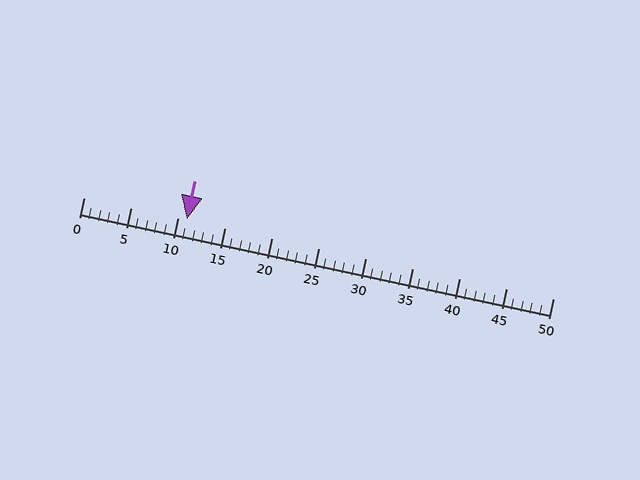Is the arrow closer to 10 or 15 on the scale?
The arrow is closer to 10.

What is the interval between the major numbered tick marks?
The major tick marks are spaced 5 units apart.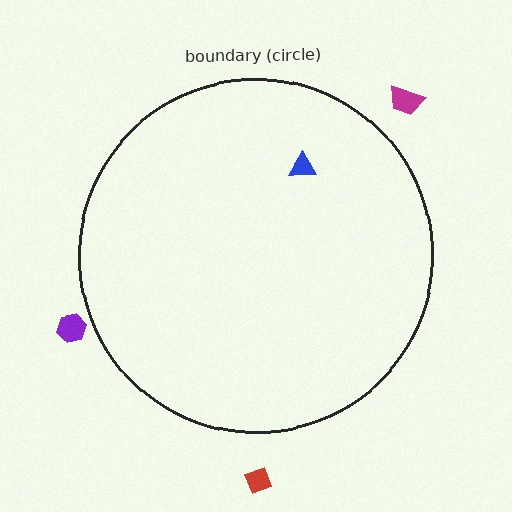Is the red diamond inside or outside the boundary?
Outside.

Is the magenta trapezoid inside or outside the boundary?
Outside.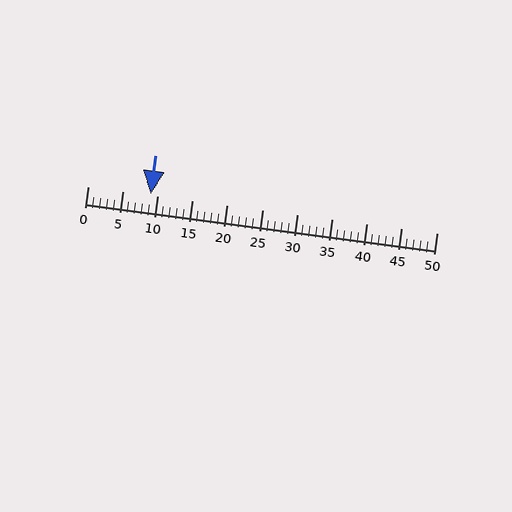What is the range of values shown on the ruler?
The ruler shows values from 0 to 50.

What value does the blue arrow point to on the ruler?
The blue arrow points to approximately 9.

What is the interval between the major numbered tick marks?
The major tick marks are spaced 5 units apart.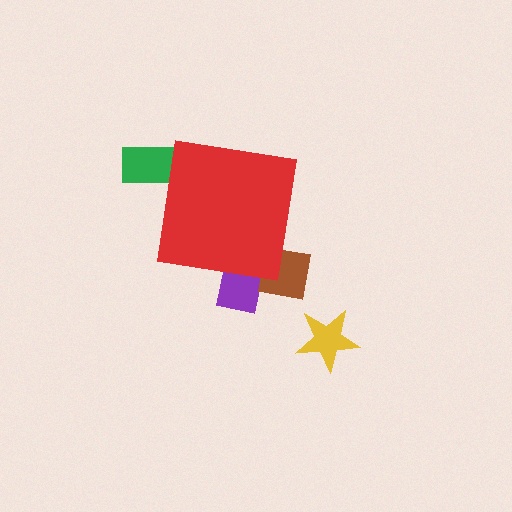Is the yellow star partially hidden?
No, the yellow star is fully visible.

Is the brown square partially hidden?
Yes, the brown square is partially hidden behind the red square.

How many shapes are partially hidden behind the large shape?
3 shapes are partially hidden.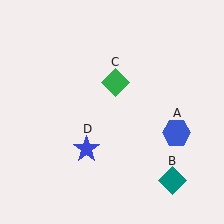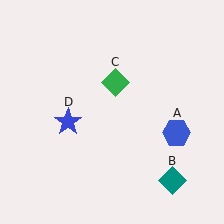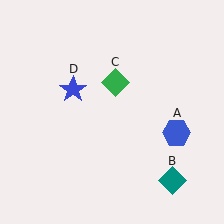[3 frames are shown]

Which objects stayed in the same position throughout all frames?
Blue hexagon (object A) and teal diamond (object B) and green diamond (object C) remained stationary.